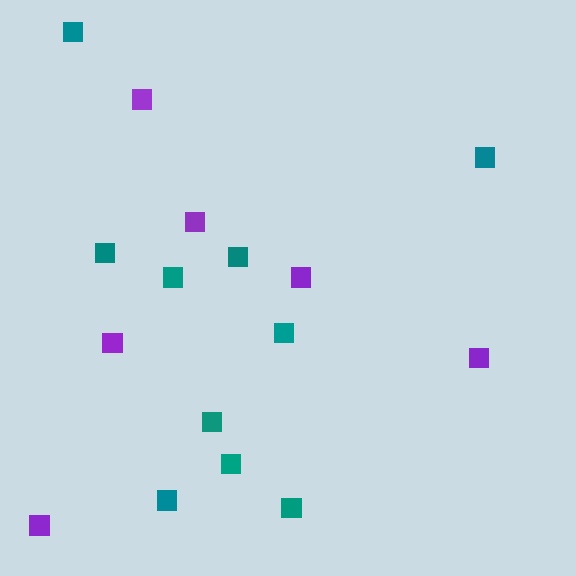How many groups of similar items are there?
There are 2 groups: one group of teal squares (10) and one group of purple squares (6).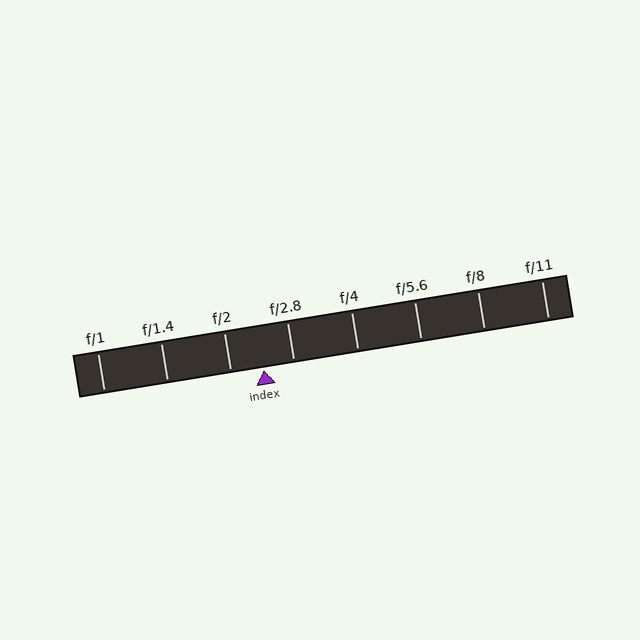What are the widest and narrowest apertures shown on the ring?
The widest aperture shown is f/1 and the narrowest is f/11.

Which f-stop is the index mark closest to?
The index mark is closest to f/2.8.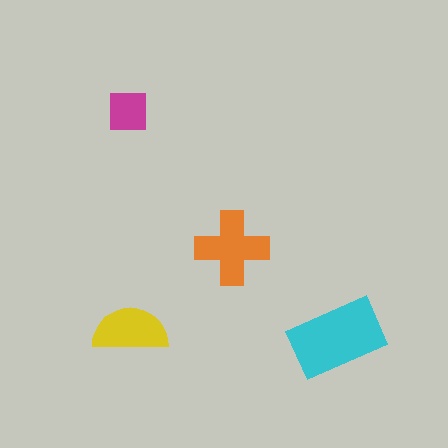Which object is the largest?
The cyan rectangle.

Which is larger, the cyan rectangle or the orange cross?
The cyan rectangle.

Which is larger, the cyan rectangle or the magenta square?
The cyan rectangle.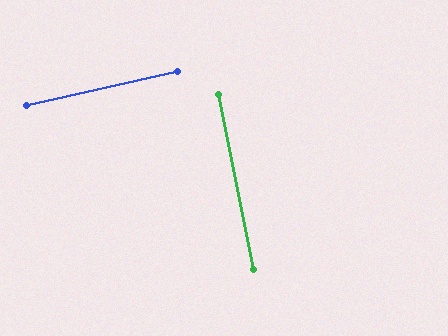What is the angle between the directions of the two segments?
Approximately 88 degrees.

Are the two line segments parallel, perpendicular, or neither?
Perpendicular — they meet at approximately 88°.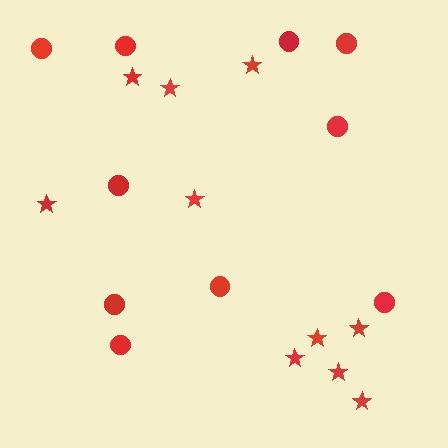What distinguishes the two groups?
There are 2 groups: one group of circles (10) and one group of stars (10).